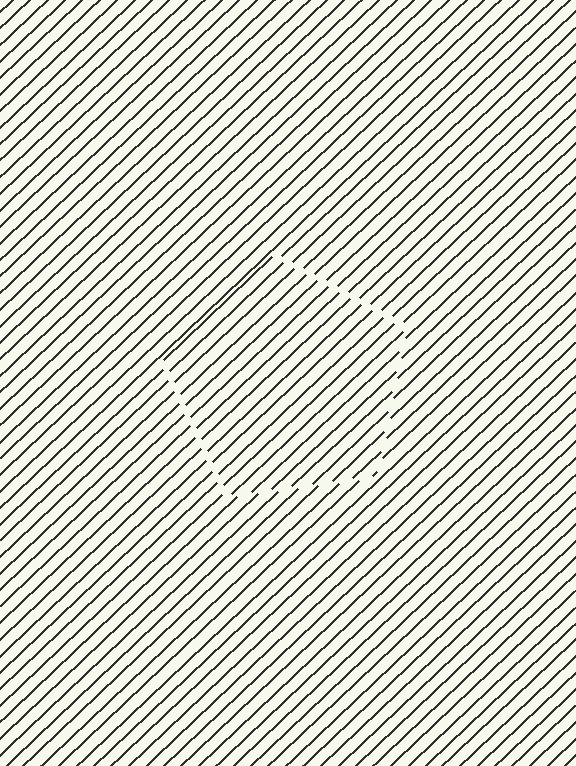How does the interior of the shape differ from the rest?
The interior of the shape contains the same grating, shifted by half a period — the contour is defined by the phase discontinuity where line-ends from the inner and outer gratings abut.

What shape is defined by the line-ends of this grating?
An illusory pentagon. The interior of the shape contains the same grating, shifted by half a period — the contour is defined by the phase discontinuity where line-ends from the inner and outer gratings abut.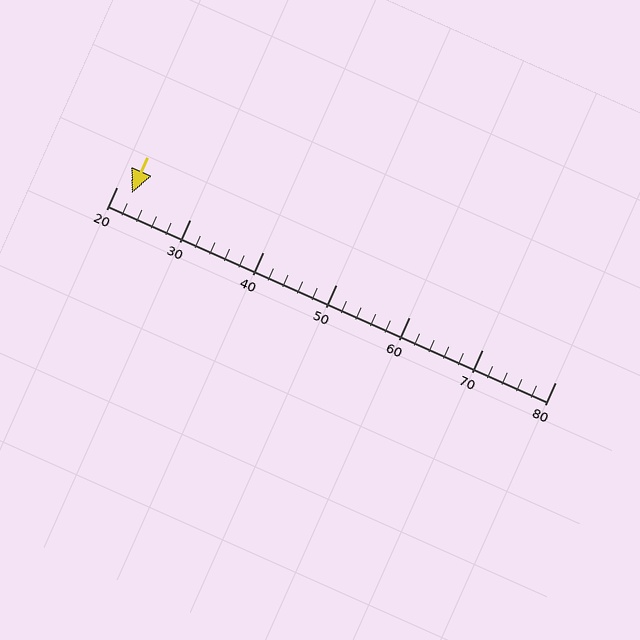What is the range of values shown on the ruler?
The ruler shows values from 20 to 80.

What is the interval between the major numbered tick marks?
The major tick marks are spaced 10 units apart.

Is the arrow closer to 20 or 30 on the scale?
The arrow is closer to 20.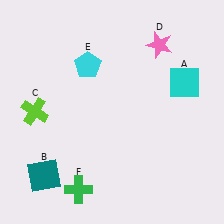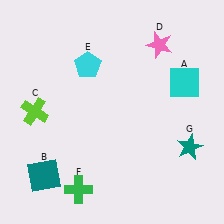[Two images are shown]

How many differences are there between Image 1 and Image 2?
There is 1 difference between the two images.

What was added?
A teal star (G) was added in Image 2.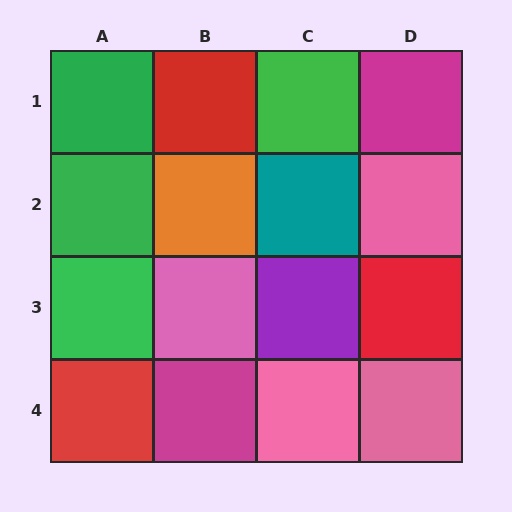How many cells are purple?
1 cell is purple.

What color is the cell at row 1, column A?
Green.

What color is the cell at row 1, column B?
Red.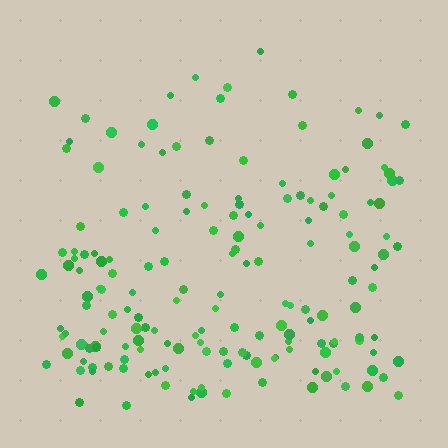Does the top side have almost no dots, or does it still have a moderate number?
Still a moderate number, just noticeably fewer than the bottom.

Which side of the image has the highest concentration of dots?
The bottom.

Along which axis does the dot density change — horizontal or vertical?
Vertical.